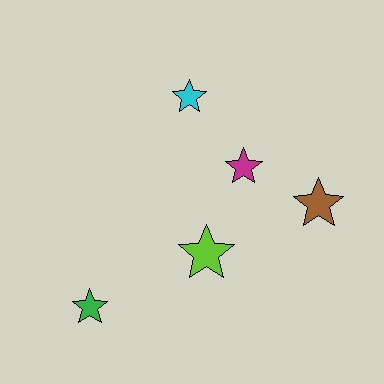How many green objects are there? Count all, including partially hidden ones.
There is 1 green object.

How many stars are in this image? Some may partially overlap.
There are 5 stars.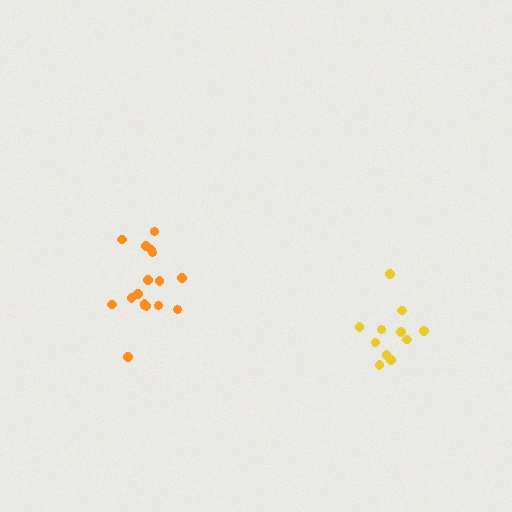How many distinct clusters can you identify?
There are 2 distinct clusters.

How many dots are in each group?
Group 1: 17 dots, Group 2: 11 dots (28 total).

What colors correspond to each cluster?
The clusters are colored: orange, yellow.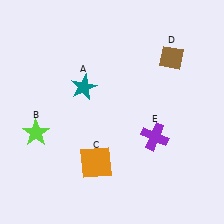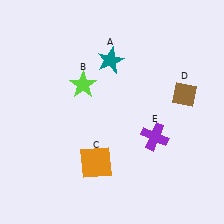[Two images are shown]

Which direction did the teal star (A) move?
The teal star (A) moved up.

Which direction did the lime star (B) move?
The lime star (B) moved up.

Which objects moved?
The objects that moved are: the teal star (A), the lime star (B), the brown diamond (D).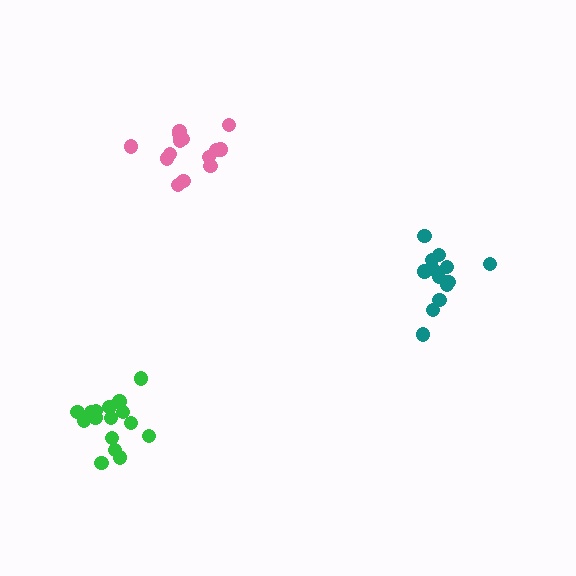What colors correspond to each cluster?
The clusters are colored: teal, green, pink.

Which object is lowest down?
The green cluster is bottommost.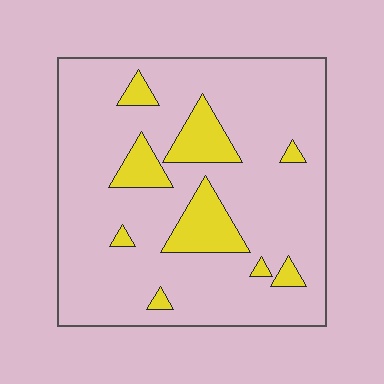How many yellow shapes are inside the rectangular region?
9.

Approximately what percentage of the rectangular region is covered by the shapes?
Approximately 15%.